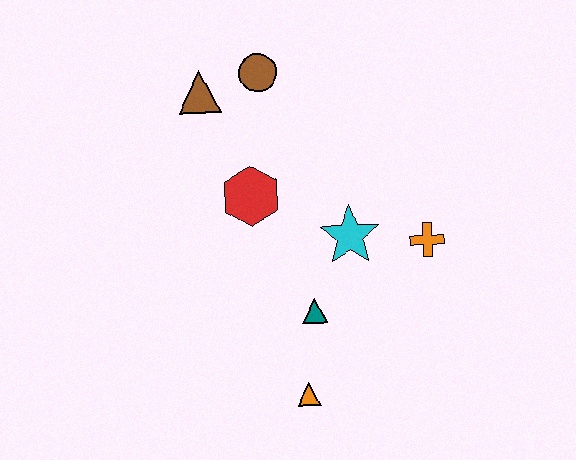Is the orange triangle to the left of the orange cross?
Yes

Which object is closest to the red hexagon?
The cyan star is closest to the red hexagon.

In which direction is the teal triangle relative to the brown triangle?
The teal triangle is below the brown triangle.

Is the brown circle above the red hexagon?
Yes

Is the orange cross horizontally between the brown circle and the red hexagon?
No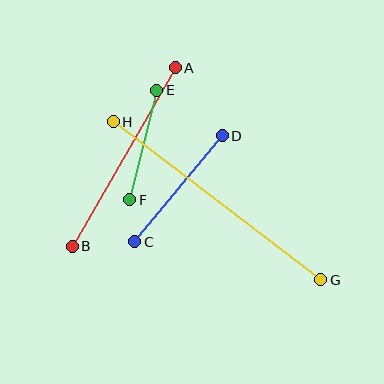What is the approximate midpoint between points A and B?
The midpoint is at approximately (124, 157) pixels.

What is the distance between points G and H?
The distance is approximately 261 pixels.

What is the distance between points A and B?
The distance is approximately 206 pixels.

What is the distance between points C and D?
The distance is approximately 138 pixels.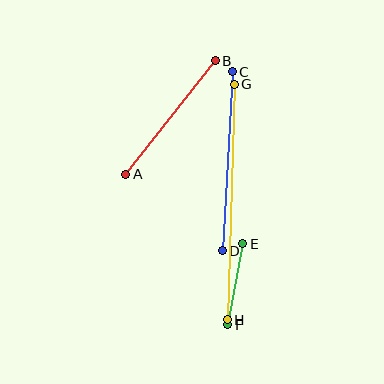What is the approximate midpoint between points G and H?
The midpoint is at approximately (231, 202) pixels.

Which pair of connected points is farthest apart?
Points G and H are farthest apart.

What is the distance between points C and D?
The distance is approximately 180 pixels.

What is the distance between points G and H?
The distance is approximately 236 pixels.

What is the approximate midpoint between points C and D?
The midpoint is at approximately (227, 161) pixels.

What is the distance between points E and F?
The distance is approximately 82 pixels.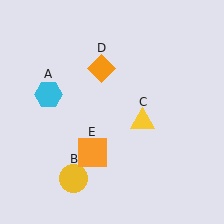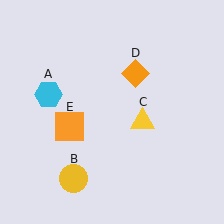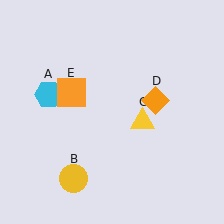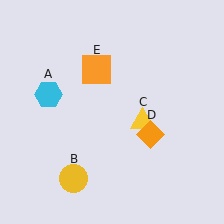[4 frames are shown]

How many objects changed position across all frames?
2 objects changed position: orange diamond (object D), orange square (object E).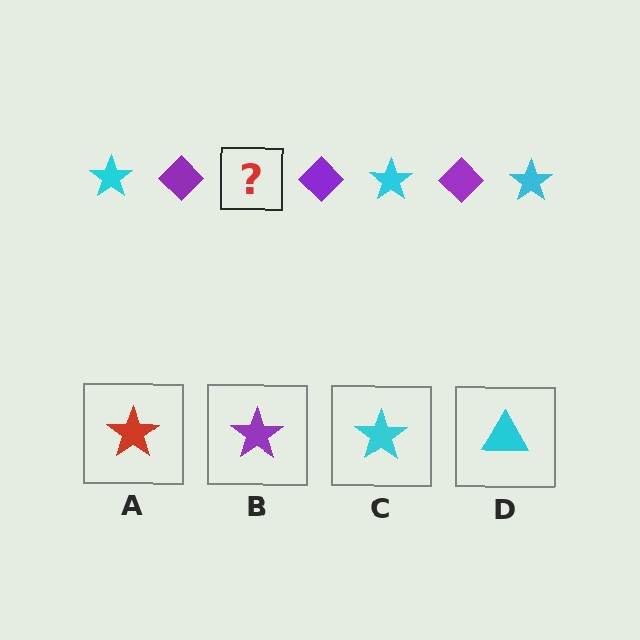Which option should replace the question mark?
Option C.